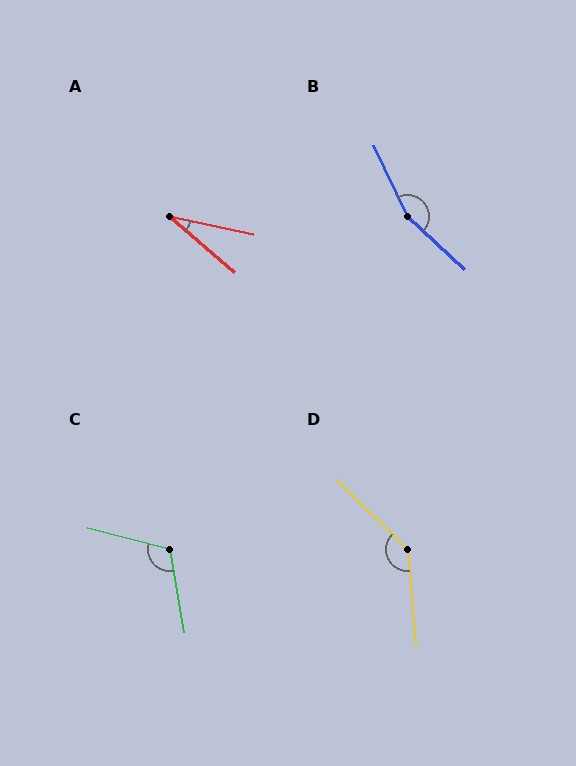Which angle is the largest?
B, at approximately 158 degrees.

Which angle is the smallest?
A, at approximately 29 degrees.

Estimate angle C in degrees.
Approximately 114 degrees.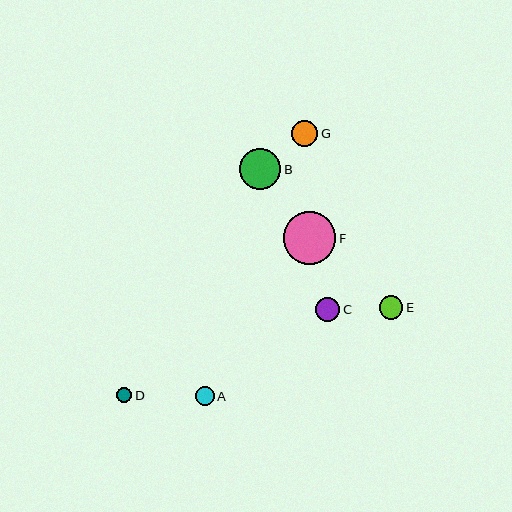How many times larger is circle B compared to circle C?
Circle B is approximately 1.7 times the size of circle C.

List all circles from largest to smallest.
From largest to smallest: F, B, G, C, E, A, D.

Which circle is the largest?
Circle F is the largest with a size of approximately 53 pixels.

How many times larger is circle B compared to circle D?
Circle B is approximately 2.7 times the size of circle D.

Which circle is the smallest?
Circle D is the smallest with a size of approximately 15 pixels.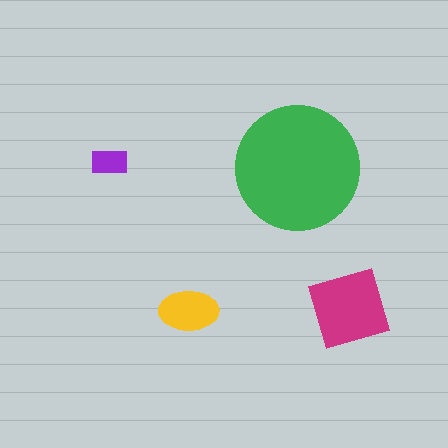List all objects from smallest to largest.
The purple rectangle, the yellow ellipse, the magenta square, the green circle.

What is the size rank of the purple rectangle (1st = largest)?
4th.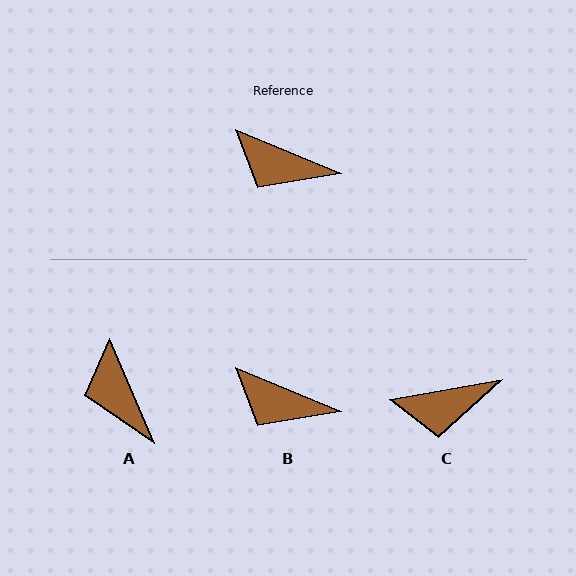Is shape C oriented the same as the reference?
No, it is off by about 33 degrees.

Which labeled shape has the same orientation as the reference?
B.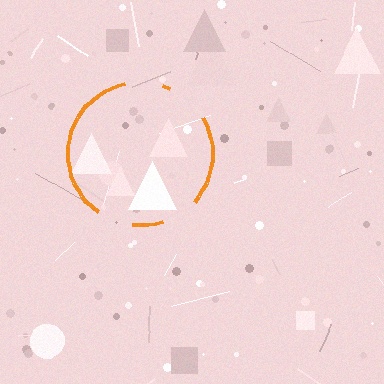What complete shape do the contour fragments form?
The contour fragments form a circle.